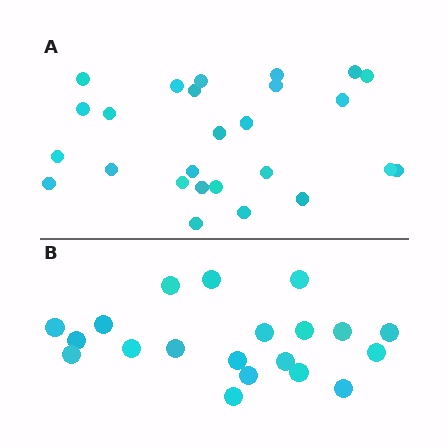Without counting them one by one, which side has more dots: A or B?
Region A (the top region) has more dots.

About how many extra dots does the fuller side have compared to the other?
Region A has about 6 more dots than region B.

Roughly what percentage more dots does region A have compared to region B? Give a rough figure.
About 30% more.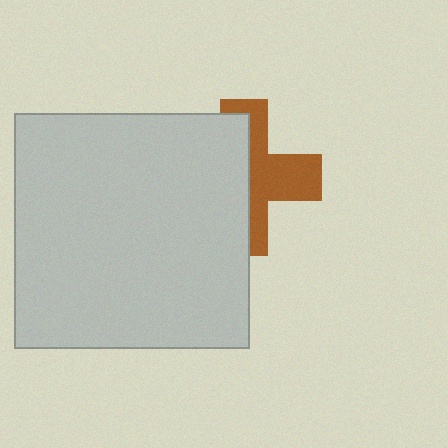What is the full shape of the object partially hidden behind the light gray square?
The partially hidden object is a brown cross.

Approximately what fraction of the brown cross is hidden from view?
Roughly 54% of the brown cross is hidden behind the light gray square.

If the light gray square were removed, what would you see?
You would see the complete brown cross.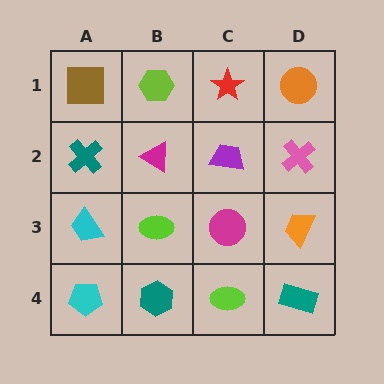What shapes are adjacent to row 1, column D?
A pink cross (row 2, column D), a red star (row 1, column C).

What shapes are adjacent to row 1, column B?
A magenta triangle (row 2, column B), a brown square (row 1, column A), a red star (row 1, column C).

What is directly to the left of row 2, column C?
A magenta triangle.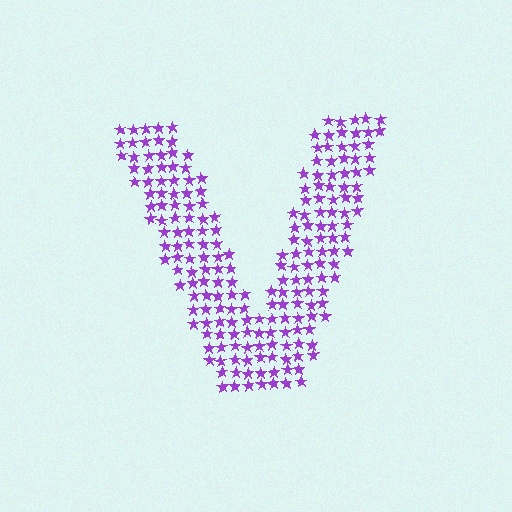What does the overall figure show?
The overall figure shows the letter V.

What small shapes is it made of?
It is made of small stars.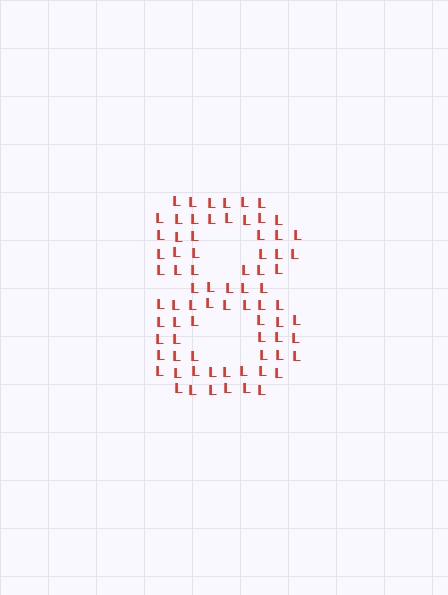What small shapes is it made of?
It is made of small letter L's.